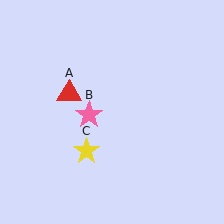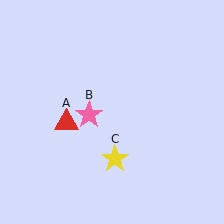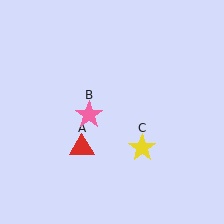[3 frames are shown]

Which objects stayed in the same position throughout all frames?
Pink star (object B) remained stationary.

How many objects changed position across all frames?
2 objects changed position: red triangle (object A), yellow star (object C).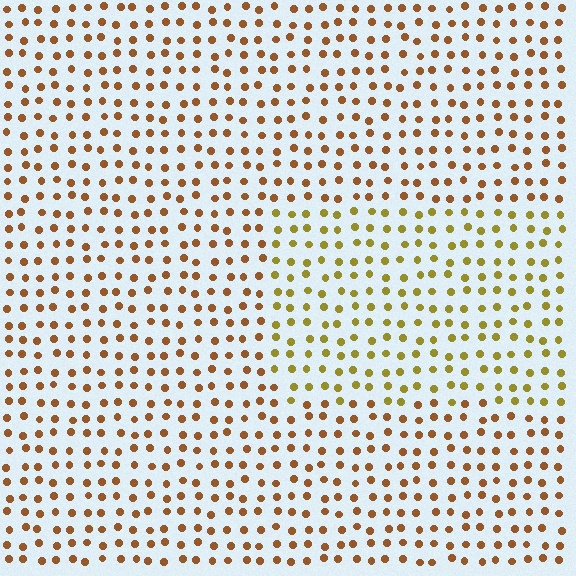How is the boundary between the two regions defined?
The boundary is defined purely by a slight shift in hue (about 31 degrees). Spacing, size, and orientation are identical on both sides.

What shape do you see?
I see a rectangle.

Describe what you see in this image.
The image is filled with small brown elements in a uniform arrangement. A rectangle-shaped region is visible where the elements are tinted to a slightly different hue, forming a subtle color boundary.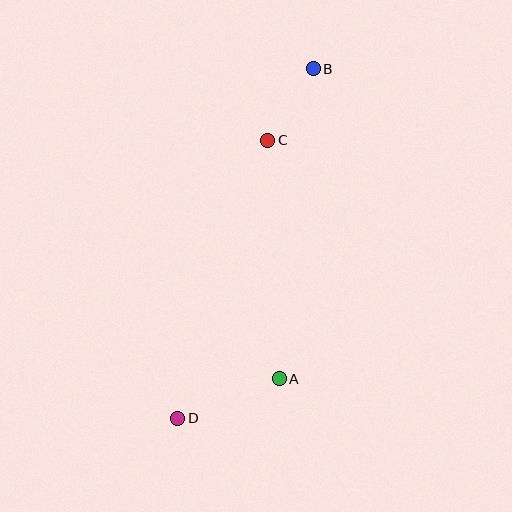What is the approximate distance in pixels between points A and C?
The distance between A and C is approximately 239 pixels.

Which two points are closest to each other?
Points B and C are closest to each other.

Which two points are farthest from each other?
Points B and D are farthest from each other.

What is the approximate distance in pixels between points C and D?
The distance between C and D is approximately 292 pixels.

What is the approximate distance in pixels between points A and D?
The distance between A and D is approximately 109 pixels.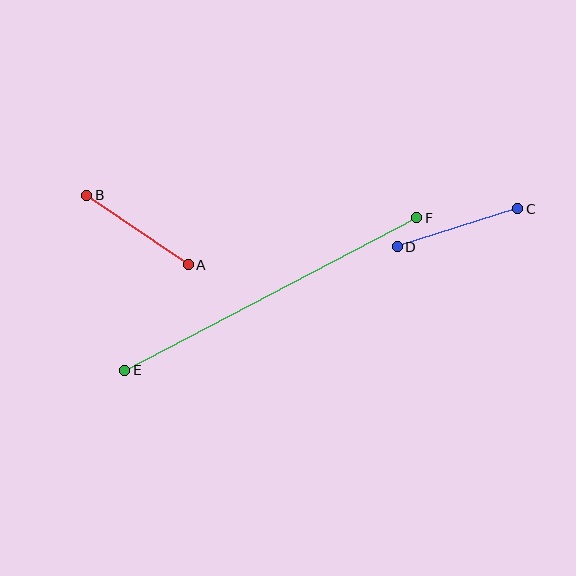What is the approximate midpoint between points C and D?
The midpoint is at approximately (457, 228) pixels.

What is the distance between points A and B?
The distance is approximately 123 pixels.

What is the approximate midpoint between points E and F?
The midpoint is at approximately (271, 294) pixels.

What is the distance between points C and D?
The distance is approximately 126 pixels.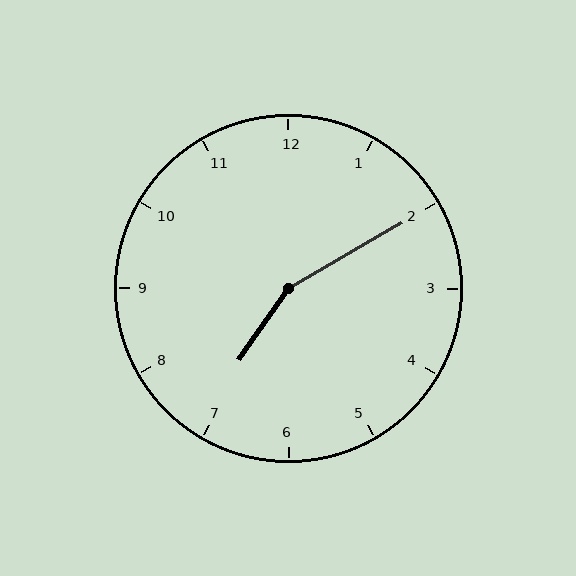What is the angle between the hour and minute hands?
Approximately 155 degrees.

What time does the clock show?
7:10.